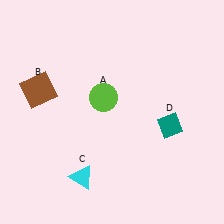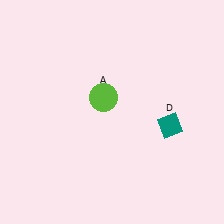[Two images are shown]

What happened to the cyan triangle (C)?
The cyan triangle (C) was removed in Image 2. It was in the bottom-left area of Image 1.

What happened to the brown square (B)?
The brown square (B) was removed in Image 2. It was in the top-left area of Image 1.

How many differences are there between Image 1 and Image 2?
There are 2 differences between the two images.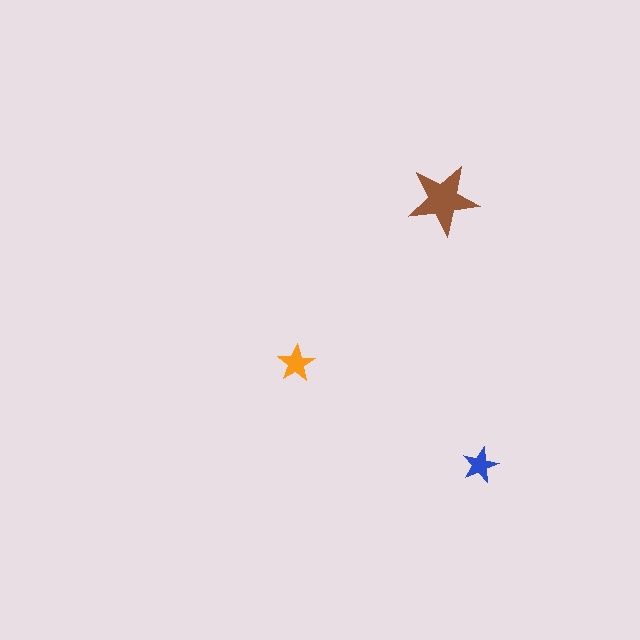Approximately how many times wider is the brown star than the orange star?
About 2 times wider.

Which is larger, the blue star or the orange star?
The orange one.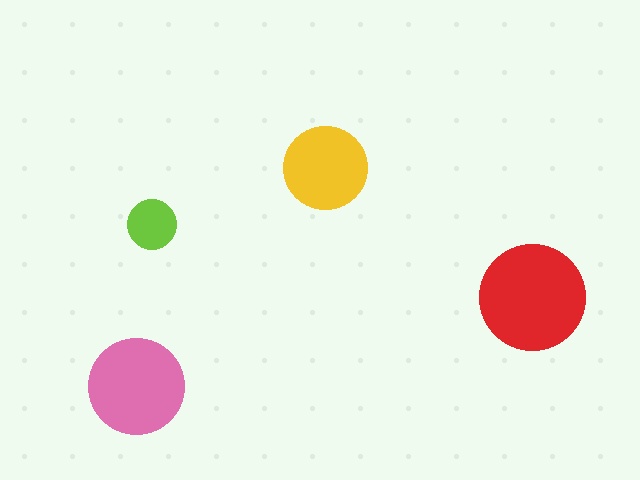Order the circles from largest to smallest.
the red one, the pink one, the yellow one, the lime one.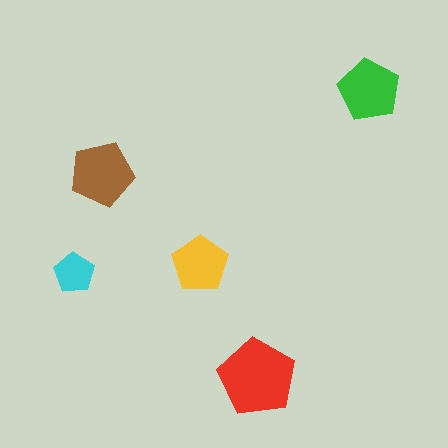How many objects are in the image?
There are 5 objects in the image.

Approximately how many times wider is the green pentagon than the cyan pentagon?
About 1.5 times wider.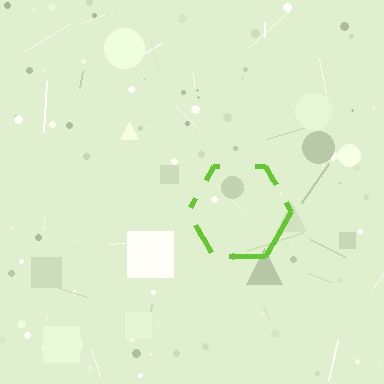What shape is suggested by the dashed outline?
The dashed outline suggests a hexagon.